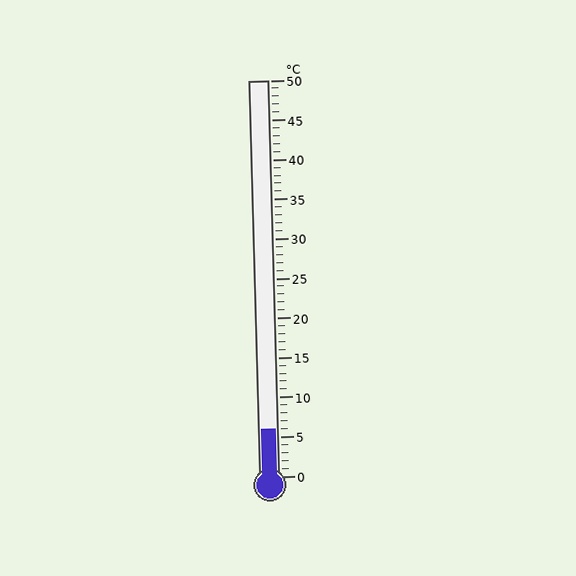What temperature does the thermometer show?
The thermometer shows approximately 6°C.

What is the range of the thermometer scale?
The thermometer scale ranges from 0°C to 50°C.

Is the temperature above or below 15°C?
The temperature is below 15°C.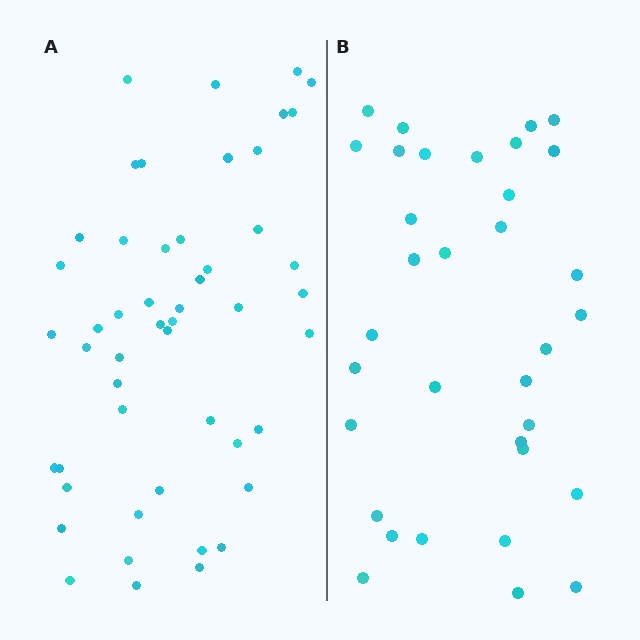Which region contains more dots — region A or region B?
Region A (the left region) has more dots.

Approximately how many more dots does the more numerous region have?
Region A has approximately 15 more dots than region B.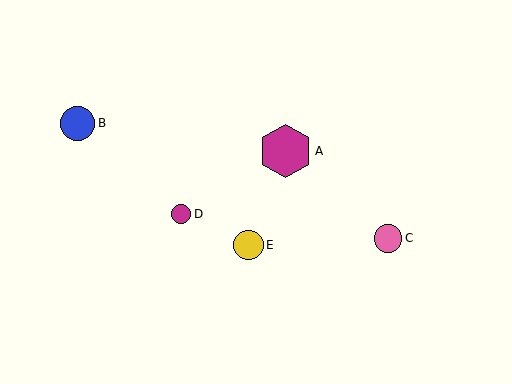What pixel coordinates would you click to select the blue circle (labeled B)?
Click at (78, 123) to select the blue circle B.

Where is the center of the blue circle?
The center of the blue circle is at (78, 123).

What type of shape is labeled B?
Shape B is a blue circle.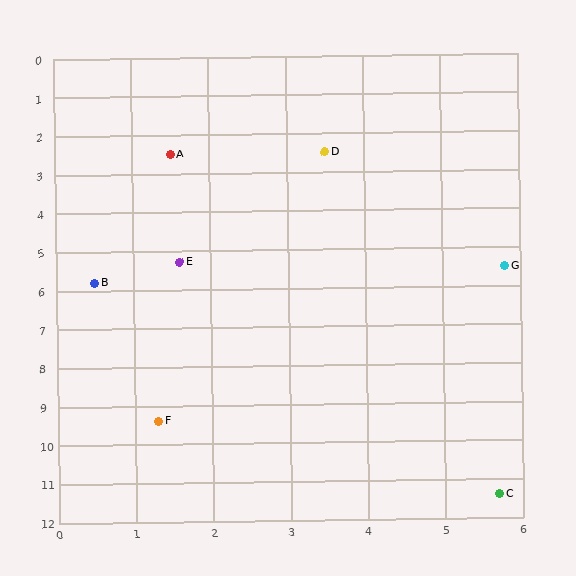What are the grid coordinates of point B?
Point B is at approximately (0.5, 5.8).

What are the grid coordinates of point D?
Point D is at approximately (3.5, 2.5).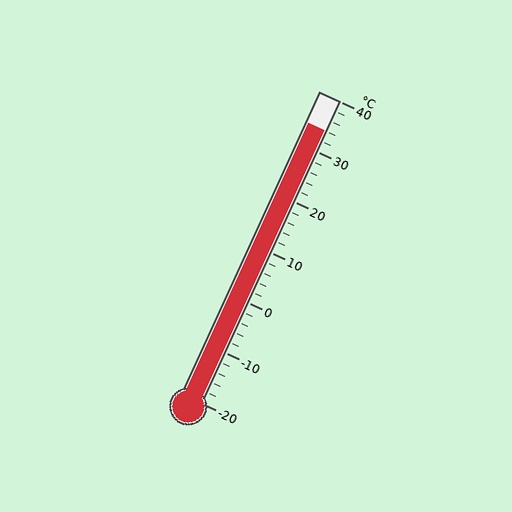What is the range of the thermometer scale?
The thermometer scale ranges from -20°C to 40°C.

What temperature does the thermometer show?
The thermometer shows approximately 34°C.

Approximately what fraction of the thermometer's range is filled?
The thermometer is filled to approximately 90% of its range.